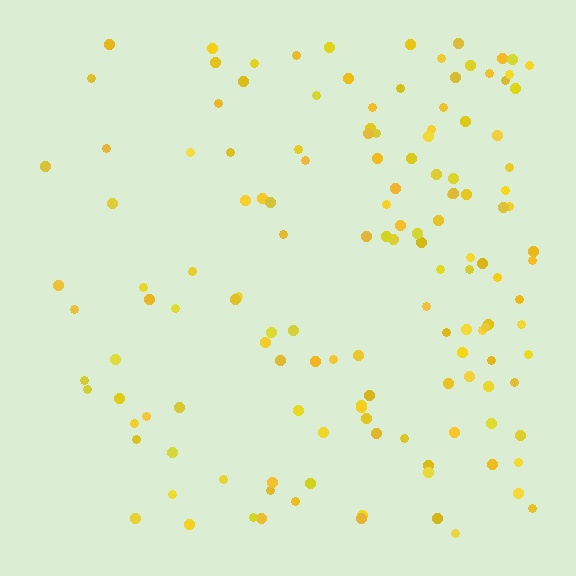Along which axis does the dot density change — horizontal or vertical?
Horizontal.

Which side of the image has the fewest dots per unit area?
The left.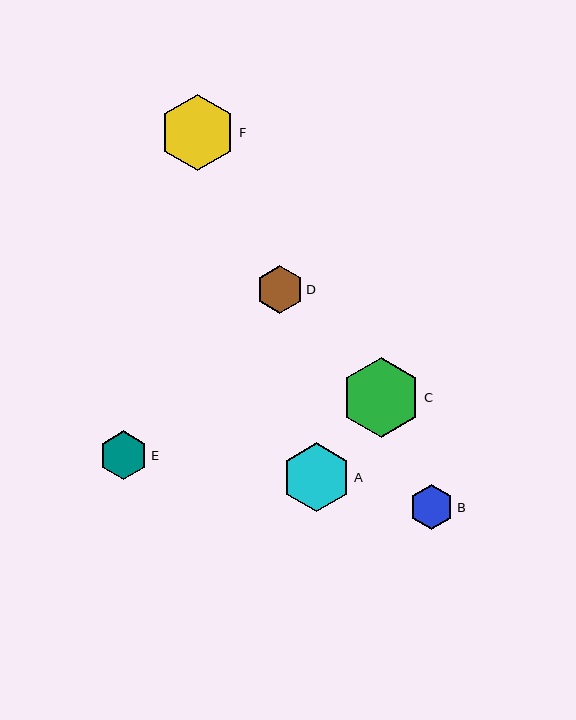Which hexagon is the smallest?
Hexagon B is the smallest with a size of approximately 44 pixels.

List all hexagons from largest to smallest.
From largest to smallest: C, F, A, E, D, B.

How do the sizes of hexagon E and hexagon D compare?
Hexagon E and hexagon D are approximately the same size.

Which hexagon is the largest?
Hexagon C is the largest with a size of approximately 80 pixels.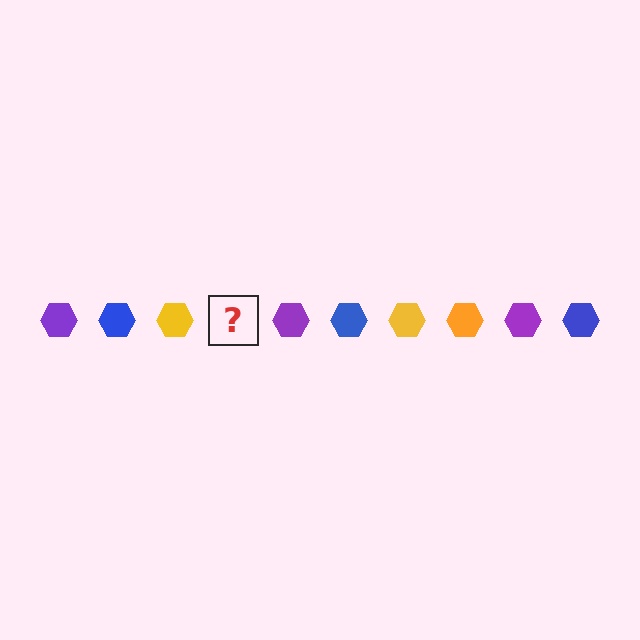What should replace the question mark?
The question mark should be replaced with an orange hexagon.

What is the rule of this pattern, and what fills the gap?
The rule is that the pattern cycles through purple, blue, yellow, orange hexagons. The gap should be filled with an orange hexagon.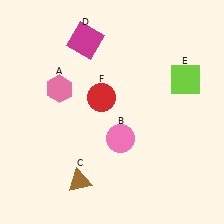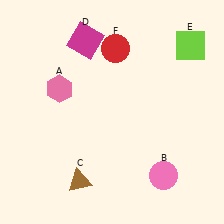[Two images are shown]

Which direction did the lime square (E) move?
The lime square (E) moved up.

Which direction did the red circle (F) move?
The red circle (F) moved up.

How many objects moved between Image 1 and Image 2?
3 objects moved between the two images.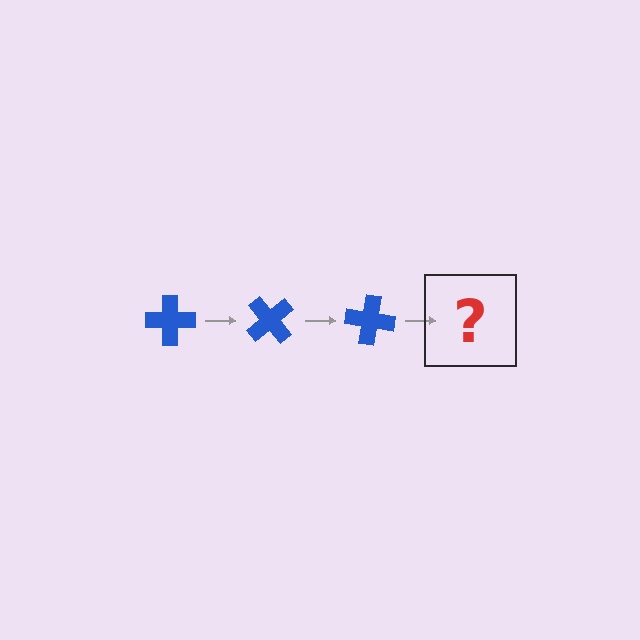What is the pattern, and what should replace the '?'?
The pattern is that the cross rotates 50 degrees each step. The '?' should be a blue cross rotated 150 degrees.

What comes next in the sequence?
The next element should be a blue cross rotated 150 degrees.